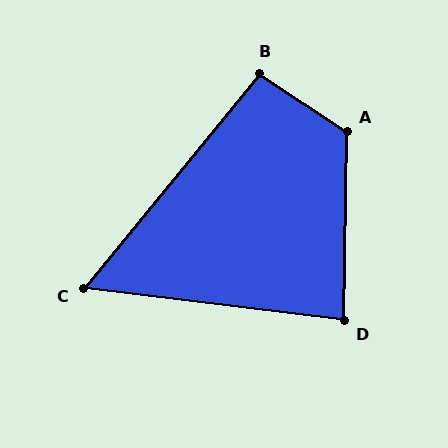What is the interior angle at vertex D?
Approximately 84 degrees (acute).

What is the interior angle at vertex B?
Approximately 96 degrees (obtuse).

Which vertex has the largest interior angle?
A, at approximately 122 degrees.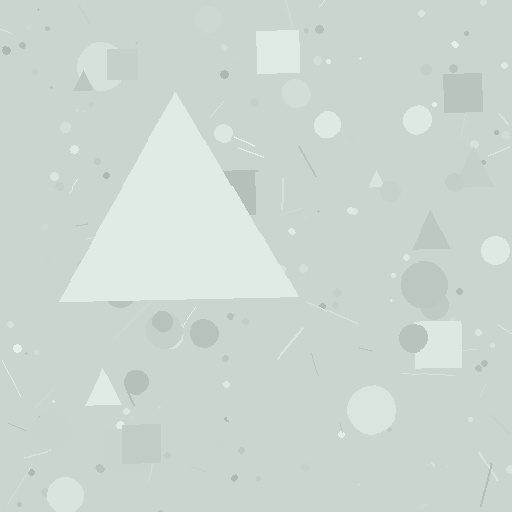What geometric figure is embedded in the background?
A triangle is embedded in the background.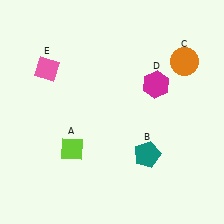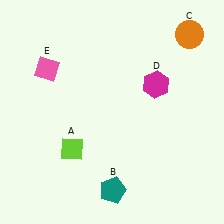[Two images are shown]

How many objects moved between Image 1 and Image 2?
2 objects moved between the two images.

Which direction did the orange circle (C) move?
The orange circle (C) moved up.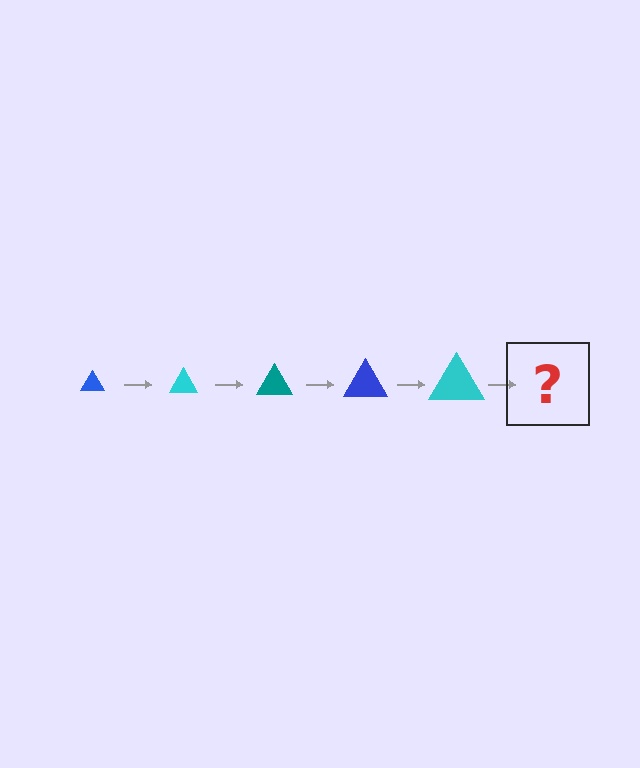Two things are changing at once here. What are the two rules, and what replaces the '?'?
The two rules are that the triangle grows larger each step and the color cycles through blue, cyan, and teal. The '?' should be a teal triangle, larger than the previous one.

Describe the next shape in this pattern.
It should be a teal triangle, larger than the previous one.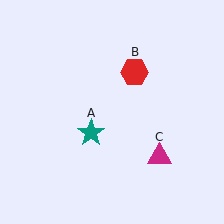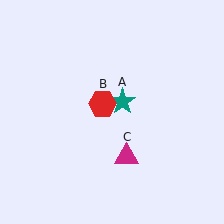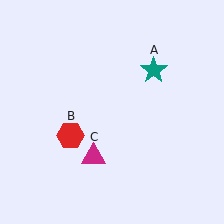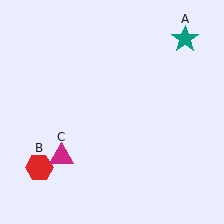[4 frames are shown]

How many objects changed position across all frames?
3 objects changed position: teal star (object A), red hexagon (object B), magenta triangle (object C).